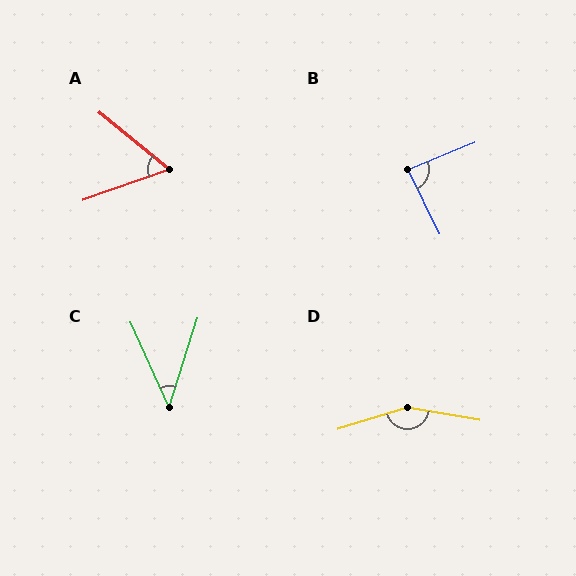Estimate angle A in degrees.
Approximately 58 degrees.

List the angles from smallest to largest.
C (42°), A (58°), B (86°), D (153°).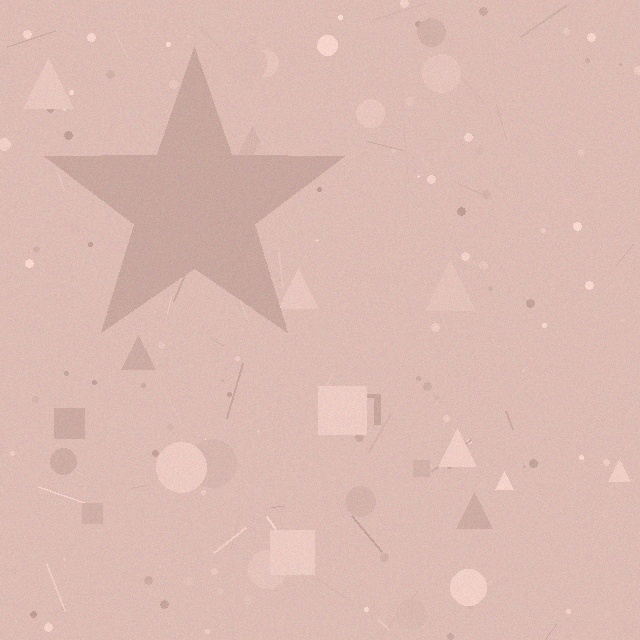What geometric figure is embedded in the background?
A star is embedded in the background.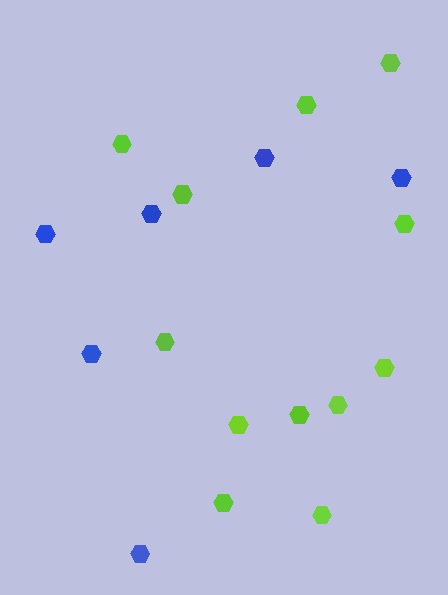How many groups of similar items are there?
There are 2 groups: one group of blue hexagons (6) and one group of lime hexagons (12).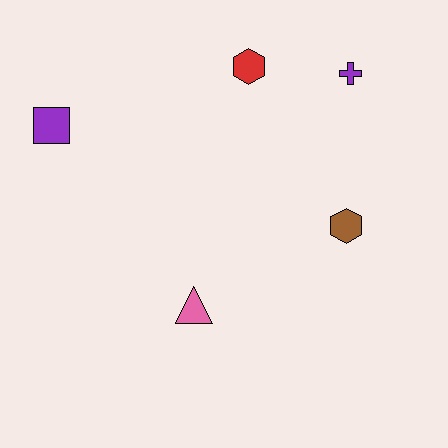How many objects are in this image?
There are 5 objects.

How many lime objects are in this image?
There are no lime objects.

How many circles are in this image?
There are no circles.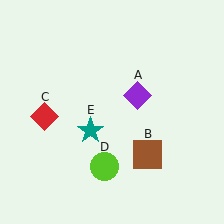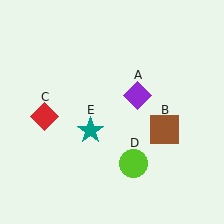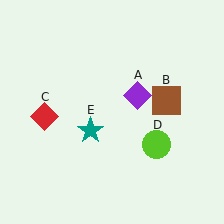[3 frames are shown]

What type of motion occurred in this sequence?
The brown square (object B), lime circle (object D) rotated counterclockwise around the center of the scene.